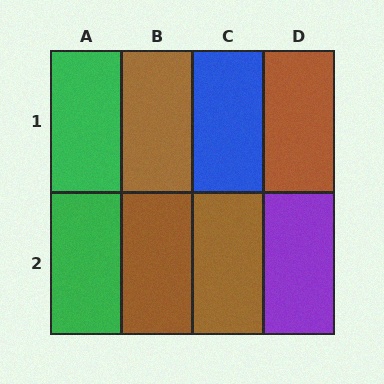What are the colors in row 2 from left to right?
Green, brown, brown, purple.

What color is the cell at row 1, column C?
Blue.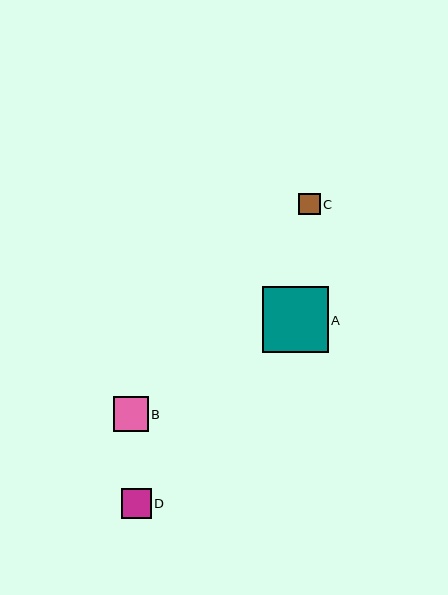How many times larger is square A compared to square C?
Square A is approximately 3.0 times the size of square C.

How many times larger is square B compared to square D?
Square B is approximately 1.2 times the size of square D.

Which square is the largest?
Square A is the largest with a size of approximately 66 pixels.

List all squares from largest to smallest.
From largest to smallest: A, B, D, C.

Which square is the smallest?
Square C is the smallest with a size of approximately 22 pixels.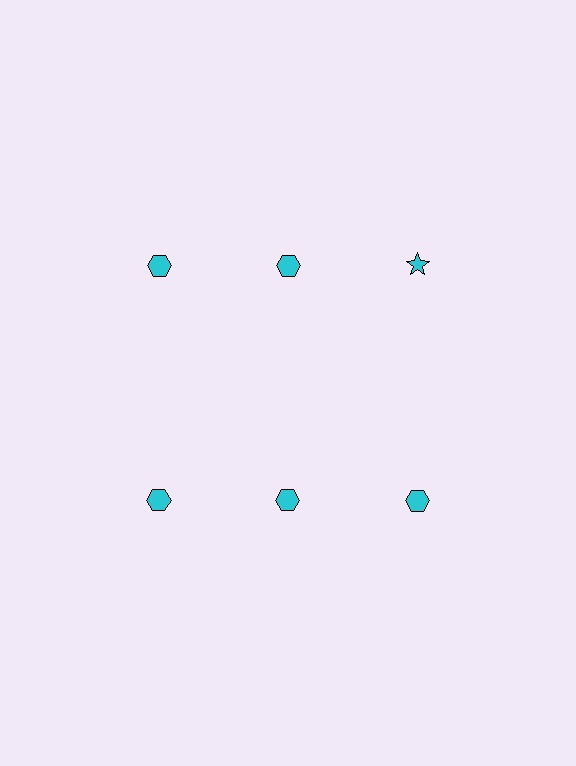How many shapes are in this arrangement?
There are 6 shapes arranged in a grid pattern.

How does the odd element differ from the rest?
It has a different shape: star instead of hexagon.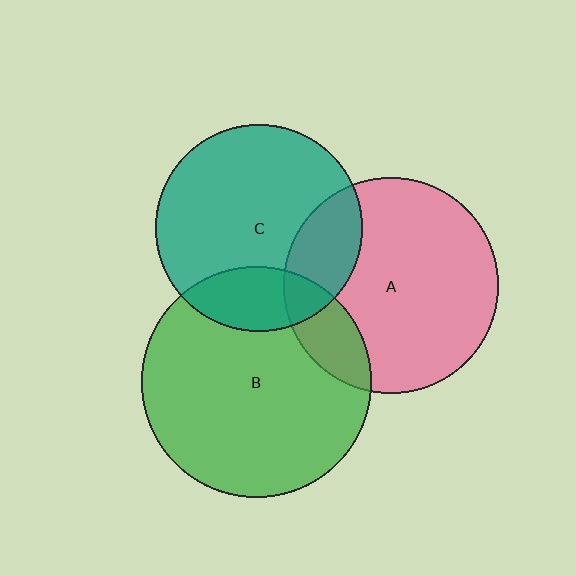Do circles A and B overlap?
Yes.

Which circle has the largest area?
Circle B (green).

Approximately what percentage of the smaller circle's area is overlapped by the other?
Approximately 15%.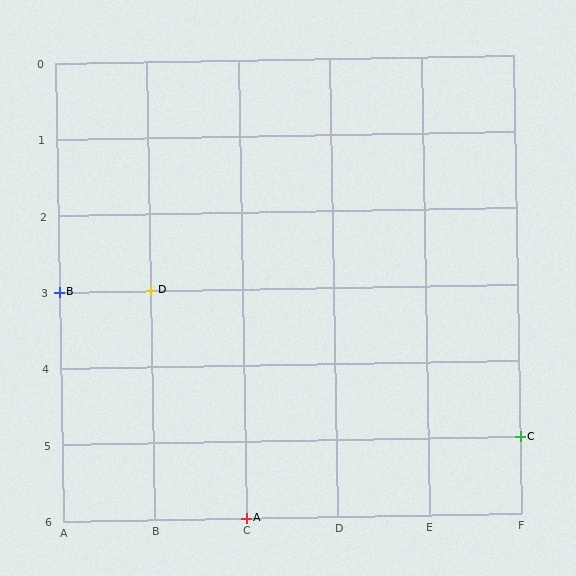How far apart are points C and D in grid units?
Points C and D are 4 columns and 2 rows apart (about 4.5 grid units diagonally).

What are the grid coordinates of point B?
Point B is at grid coordinates (A, 3).